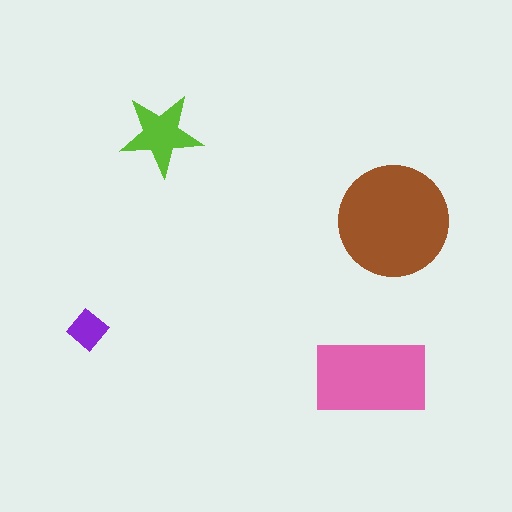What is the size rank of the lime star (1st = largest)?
3rd.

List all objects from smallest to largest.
The purple diamond, the lime star, the pink rectangle, the brown circle.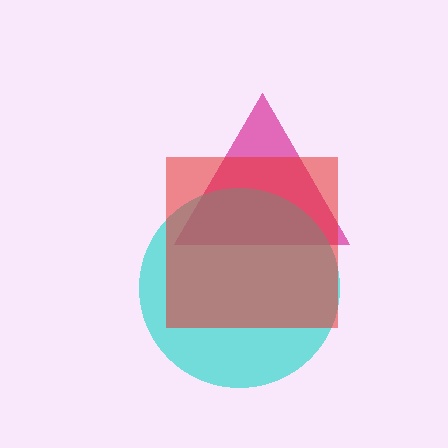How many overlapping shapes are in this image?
There are 3 overlapping shapes in the image.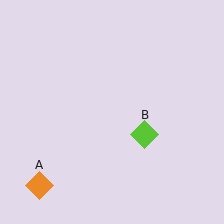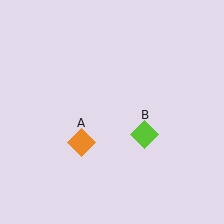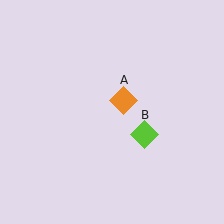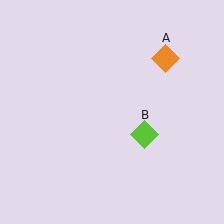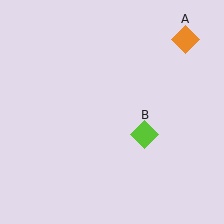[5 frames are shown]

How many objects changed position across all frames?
1 object changed position: orange diamond (object A).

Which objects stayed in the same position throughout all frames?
Lime diamond (object B) remained stationary.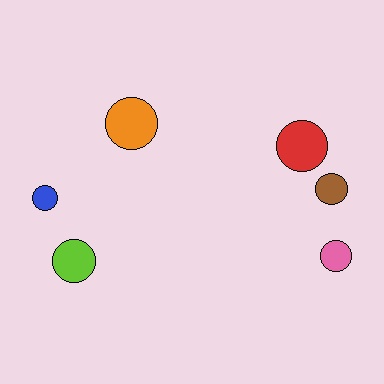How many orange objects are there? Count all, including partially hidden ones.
There is 1 orange object.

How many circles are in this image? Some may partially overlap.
There are 6 circles.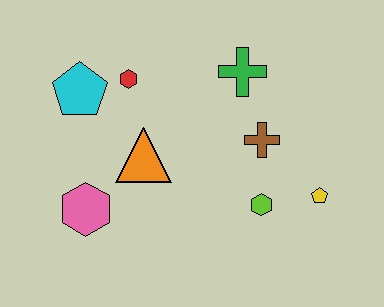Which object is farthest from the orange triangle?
The yellow pentagon is farthest from the orange triangle.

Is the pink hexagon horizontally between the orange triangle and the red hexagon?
No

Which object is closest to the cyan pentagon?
The red hexagon is closest to the cyan pentagon.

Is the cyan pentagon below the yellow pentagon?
No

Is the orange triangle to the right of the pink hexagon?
Yes